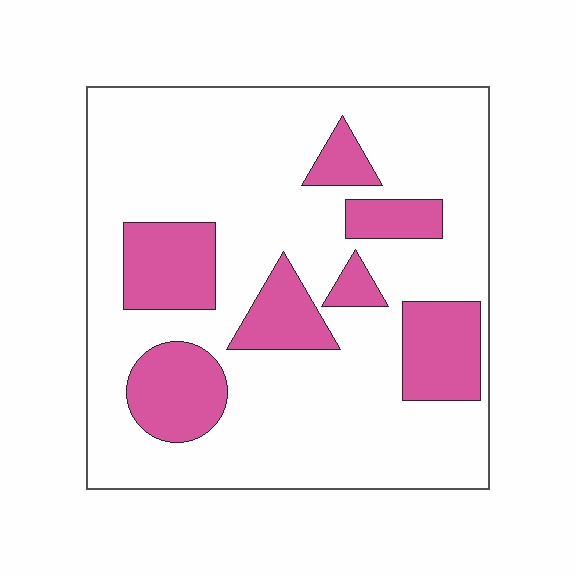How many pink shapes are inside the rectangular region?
7.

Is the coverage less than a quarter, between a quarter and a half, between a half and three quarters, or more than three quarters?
Less than a quarter.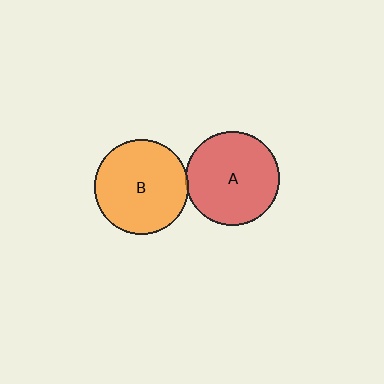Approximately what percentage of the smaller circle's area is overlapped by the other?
Approximately 5%.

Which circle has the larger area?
Circle B (orange).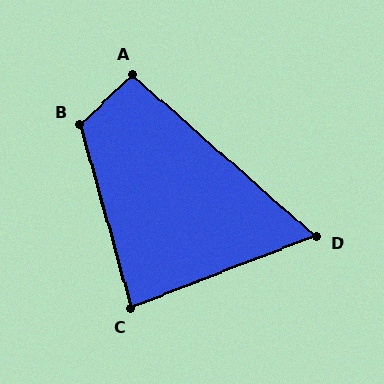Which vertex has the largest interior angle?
B, at approximately 117 degrees.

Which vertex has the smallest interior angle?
D, at approximately 63 degrees.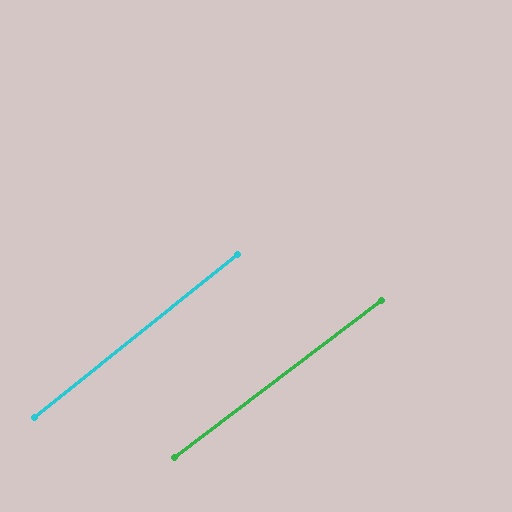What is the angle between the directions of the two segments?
Approximately 1 degree.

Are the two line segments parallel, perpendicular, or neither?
Parallel — their directions differ by only 1.3°.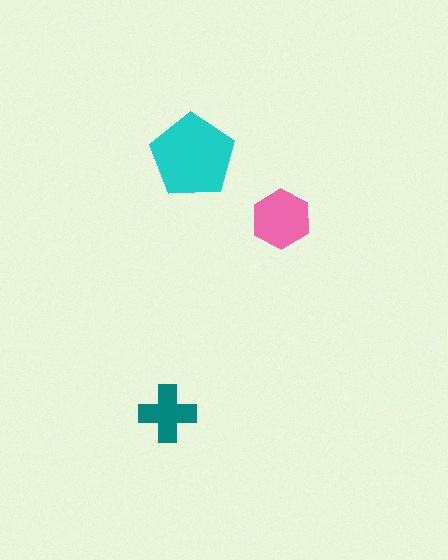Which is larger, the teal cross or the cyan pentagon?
The cyan pentagon.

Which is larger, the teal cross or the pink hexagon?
The pink hexagon.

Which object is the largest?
The cyan pentagon.